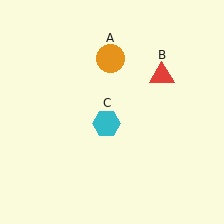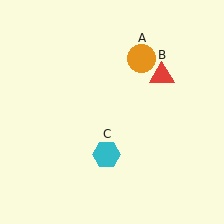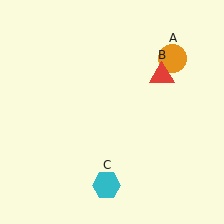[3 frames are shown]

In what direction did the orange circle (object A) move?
The orange circle (object A) moved right.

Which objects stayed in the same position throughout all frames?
Red triangle (object B) remained stationary.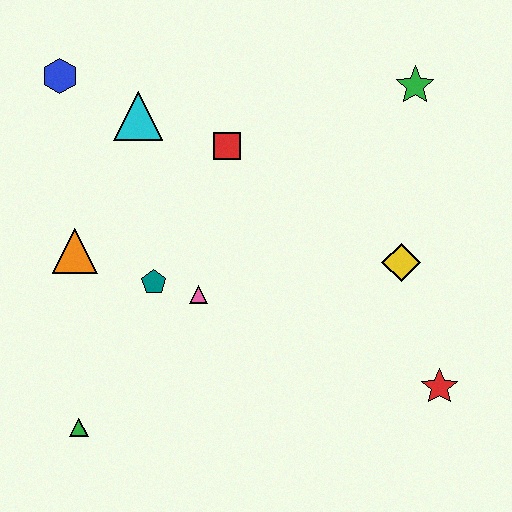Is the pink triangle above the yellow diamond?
No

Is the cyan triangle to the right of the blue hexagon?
Yes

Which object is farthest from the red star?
The blue hexagon is farthest from the red star.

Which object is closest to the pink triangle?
The teal pentagon is closest to the pink triangle.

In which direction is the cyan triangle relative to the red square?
The cyan triangle is to the left of the red square.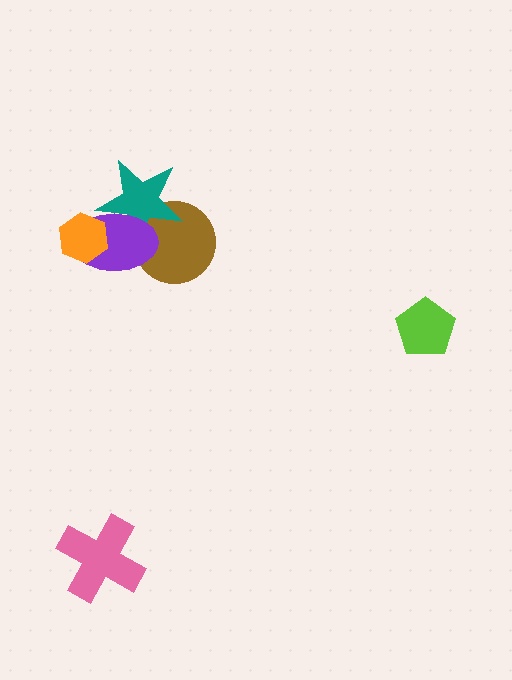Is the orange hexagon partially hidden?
No, no other shape covers it.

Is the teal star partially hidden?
Yes, it is partially covered by another shape.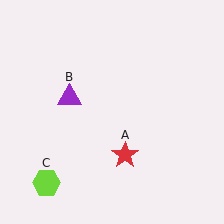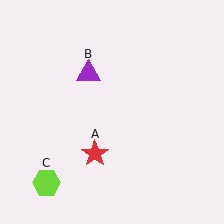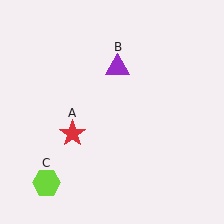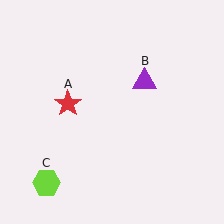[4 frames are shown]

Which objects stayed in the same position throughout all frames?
Lime hexagon (object C) remained stationary.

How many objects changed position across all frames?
2 objects changed position: red star (object A), purple triangle (object B).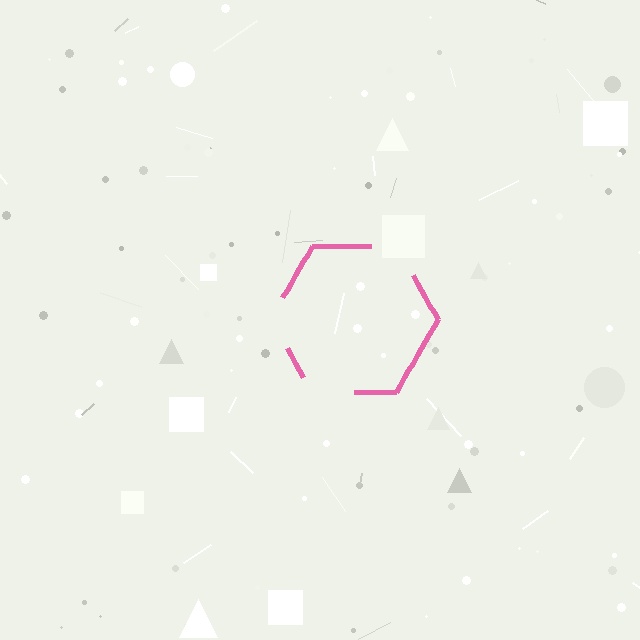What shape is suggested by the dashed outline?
The dashed outline suggests a hexagon.